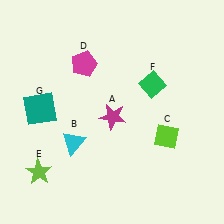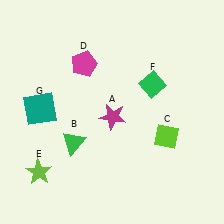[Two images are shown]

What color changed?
The triangle (B) changed from cyan in Image 1 to green in Image 2.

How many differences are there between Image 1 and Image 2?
There is 1 difference between the two images.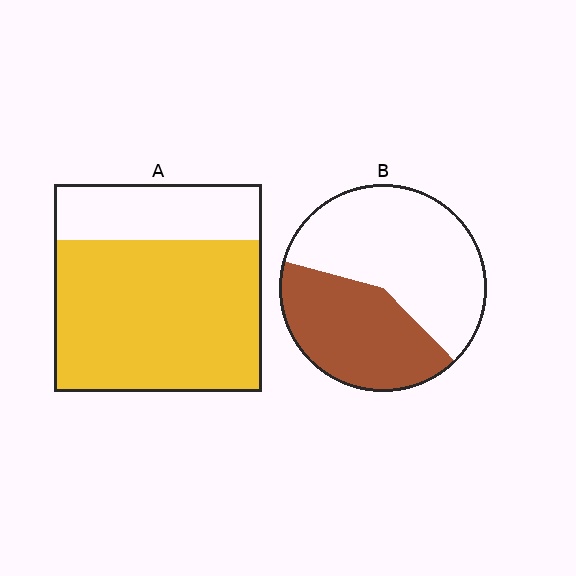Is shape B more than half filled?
No.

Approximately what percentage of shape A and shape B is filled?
A is approximately 75% and B is approximately 40%.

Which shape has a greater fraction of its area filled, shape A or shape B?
Shape A.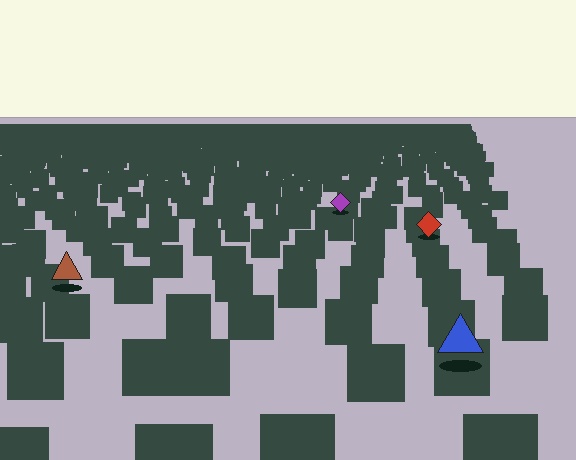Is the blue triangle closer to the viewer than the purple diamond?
Yes. The blue triangle is closer — you can tell from the texture gradient: the ground texture is coarser near it.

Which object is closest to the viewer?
The blue triangle is closest. The texture marks near it are larger and more spread out.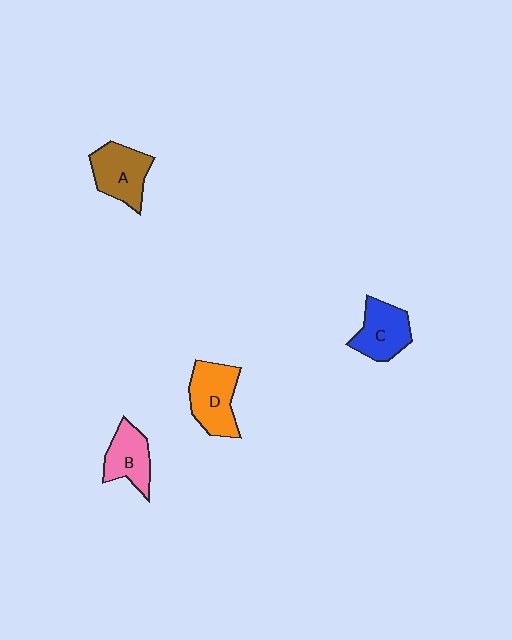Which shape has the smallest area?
Shape B (pink).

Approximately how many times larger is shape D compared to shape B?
Approximately 1.3 times.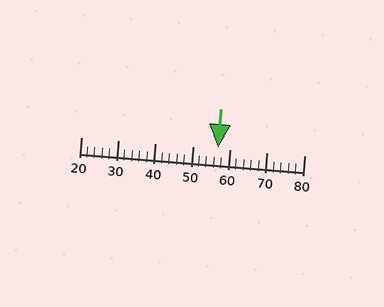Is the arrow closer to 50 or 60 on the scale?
The arrow is closer to 60.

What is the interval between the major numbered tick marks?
The major tick marks are spaced 10 units apart.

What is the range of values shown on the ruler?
The ruler shows values from 20 to 80.